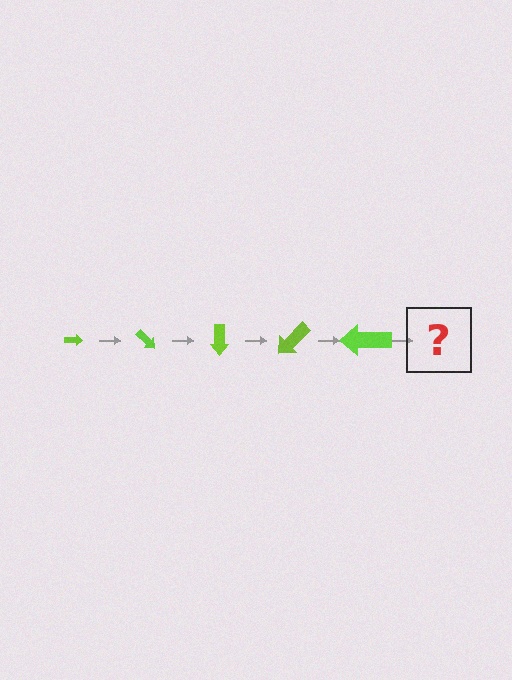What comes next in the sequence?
The next element should be an arrow, larger than the previous one and rotated 225 degrees from the start.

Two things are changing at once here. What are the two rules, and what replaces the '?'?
The two rules are that the arrow grows larger each step and it rotates 45 degrees each step. The '?' should be an arrow, larger than the previous one and rotated 225 degrees from the start.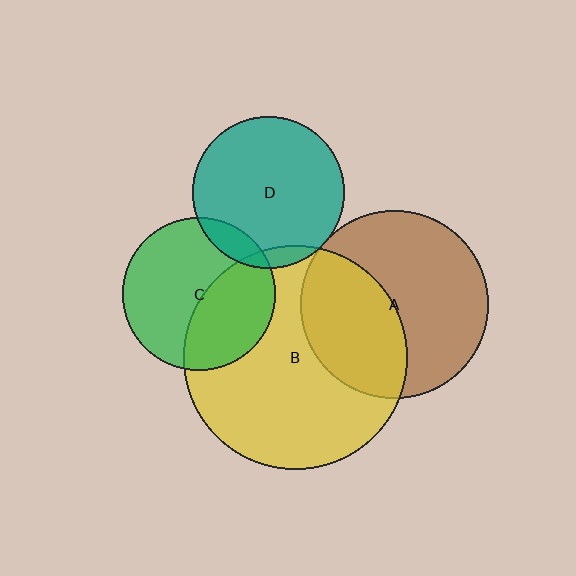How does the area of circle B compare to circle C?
Approximately 2.1 times.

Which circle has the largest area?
Circle B (yellow).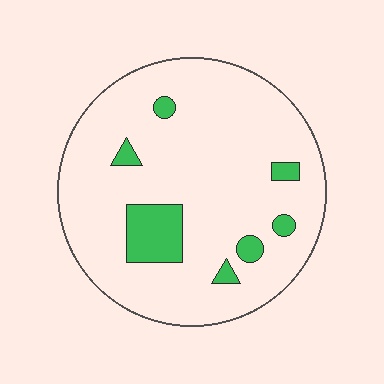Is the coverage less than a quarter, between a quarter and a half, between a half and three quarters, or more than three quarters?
Less than a quarter.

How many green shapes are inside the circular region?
7.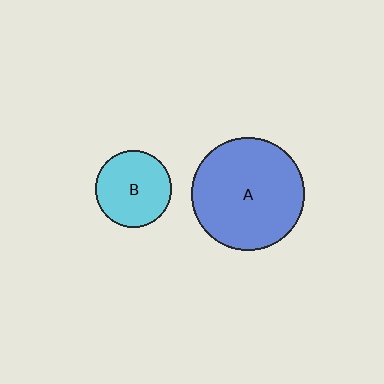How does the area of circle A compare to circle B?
Approximately 2.2 times.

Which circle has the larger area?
Circle A (blue).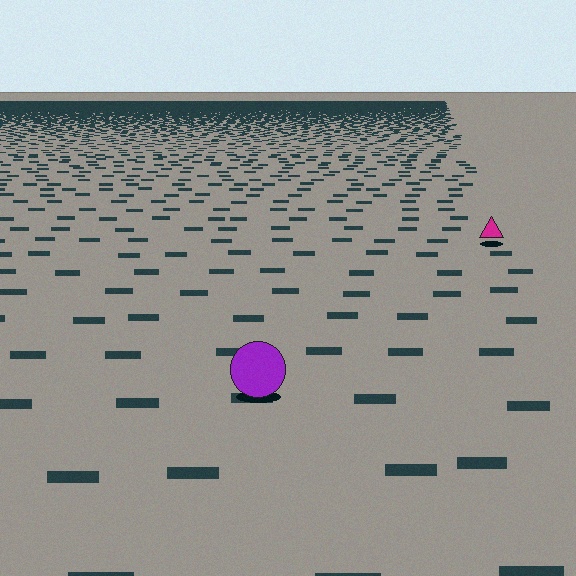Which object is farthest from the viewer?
The magenta triangle is farthest from the viewer. It appears smaller and the ground texture around it is denser.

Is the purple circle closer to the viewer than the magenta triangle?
Yes. The purple circle is closer — you can tell from the texture gradient: the ground texture is coarser near it.